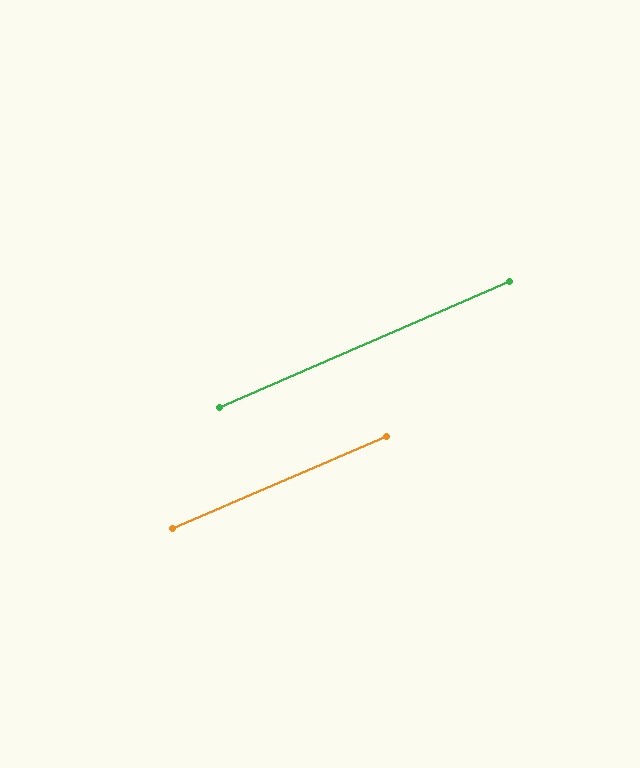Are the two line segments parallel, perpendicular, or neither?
Parallel — their directions differ by only 0.3°.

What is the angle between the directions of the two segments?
Approximately 0 degrees.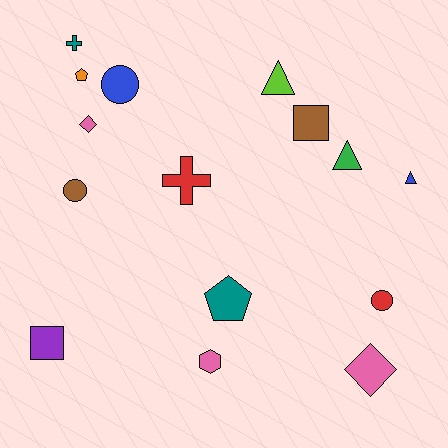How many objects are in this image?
There are 15 objects.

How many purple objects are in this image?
There is 1 purple object.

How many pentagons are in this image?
There are 2 pentagons.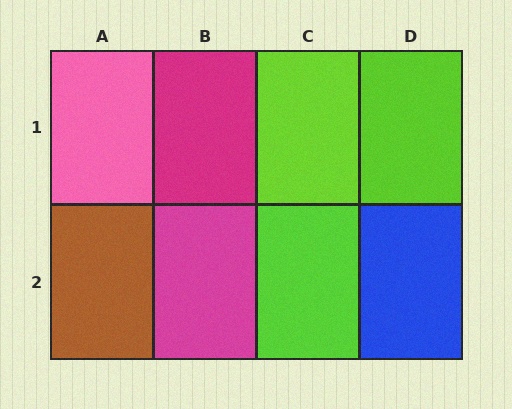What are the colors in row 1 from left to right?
Pink, magenta, lime, lime.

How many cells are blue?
1 cell is blue.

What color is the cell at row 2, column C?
Lime.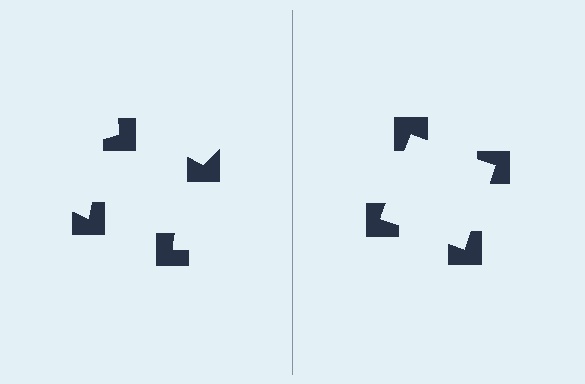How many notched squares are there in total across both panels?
8 — 4 on each side.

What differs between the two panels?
The notched squares are positioned identically on both sides; only the wedge orientations differ. On the right they align to a square; on the left they are misaligned.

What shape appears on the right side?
An illusory square.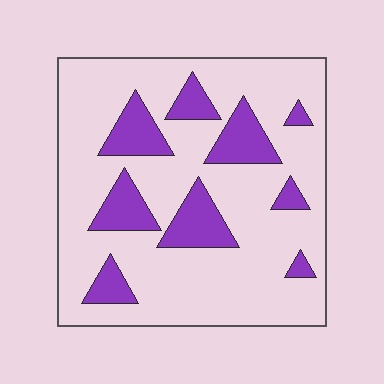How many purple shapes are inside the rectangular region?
9.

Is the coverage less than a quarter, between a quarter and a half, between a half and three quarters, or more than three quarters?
Less than a quarter.